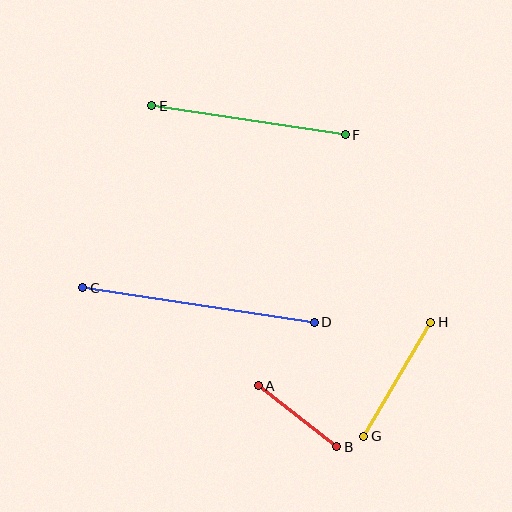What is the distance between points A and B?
The distance is approximately 100 pixels.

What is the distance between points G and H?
The distance is approximately 132 pixels.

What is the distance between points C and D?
The distance is approximately 234 pixels.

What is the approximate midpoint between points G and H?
The midpoint is at approximately (397, 379) pixels.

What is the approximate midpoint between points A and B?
The midpoint is at approximately (298, 416) pixels.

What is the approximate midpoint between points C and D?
The midpoint is at approximately (198, 305) pixels.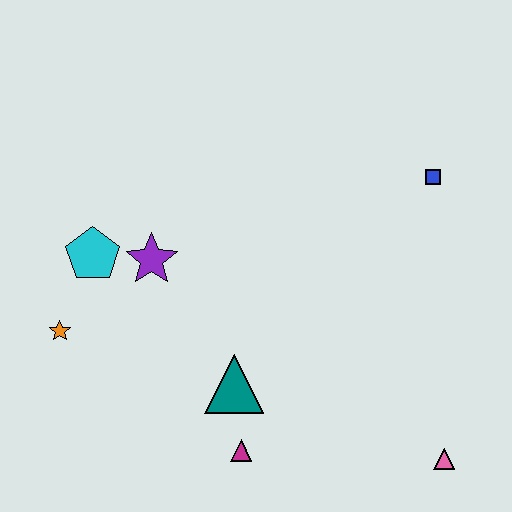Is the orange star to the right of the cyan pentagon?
No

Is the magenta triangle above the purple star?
No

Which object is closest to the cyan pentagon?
The purple star is closest to the cyan pentagon.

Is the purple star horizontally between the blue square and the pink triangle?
No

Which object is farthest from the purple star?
The pink triangle is farthest from the purple star.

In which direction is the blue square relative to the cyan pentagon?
The blue square is to the right of the cyan pentagon.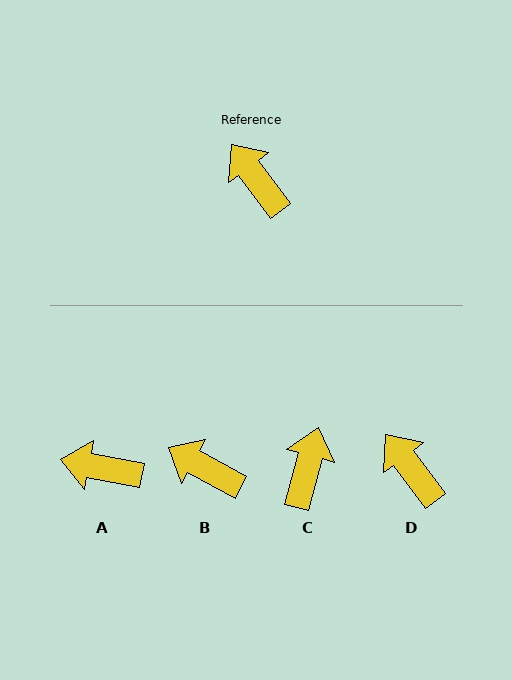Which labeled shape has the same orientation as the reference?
D.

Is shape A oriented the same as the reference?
No, it is off by about 43 degrees.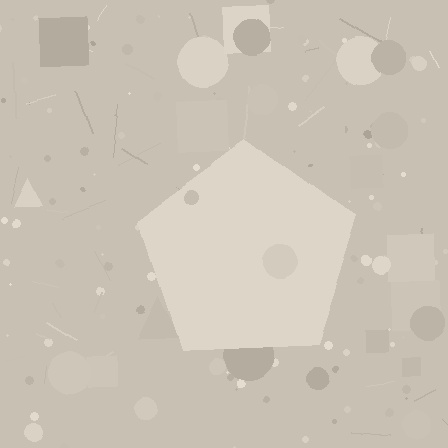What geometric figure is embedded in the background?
A pentagon is embedded in the background.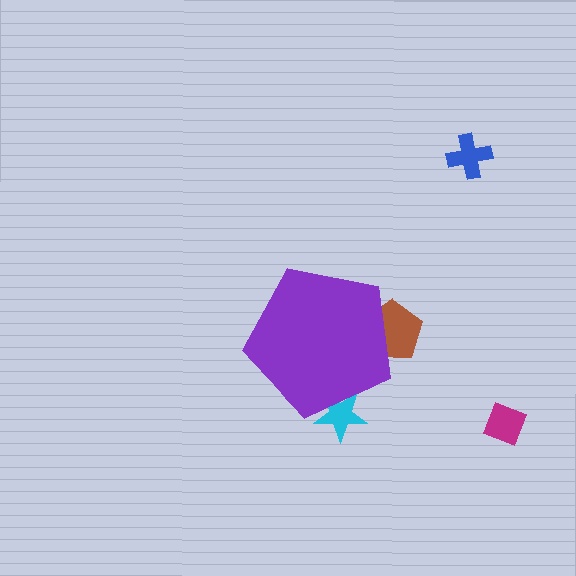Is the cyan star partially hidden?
Yes, the cyan star is partially hidden behind the purple pentagon.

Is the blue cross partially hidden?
No, the blue cross is fully visible.